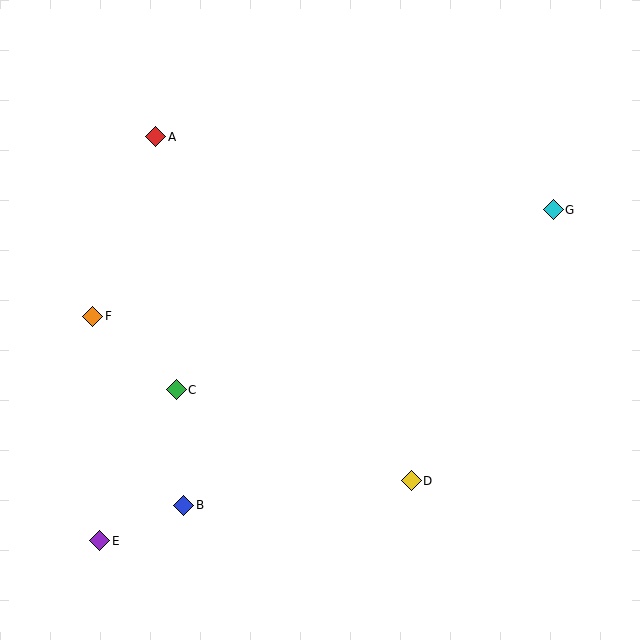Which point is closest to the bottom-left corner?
Point E is closest to the bottom-left corner.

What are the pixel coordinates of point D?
Point D is at (411, 481).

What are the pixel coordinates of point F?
Point F is at (93, 316).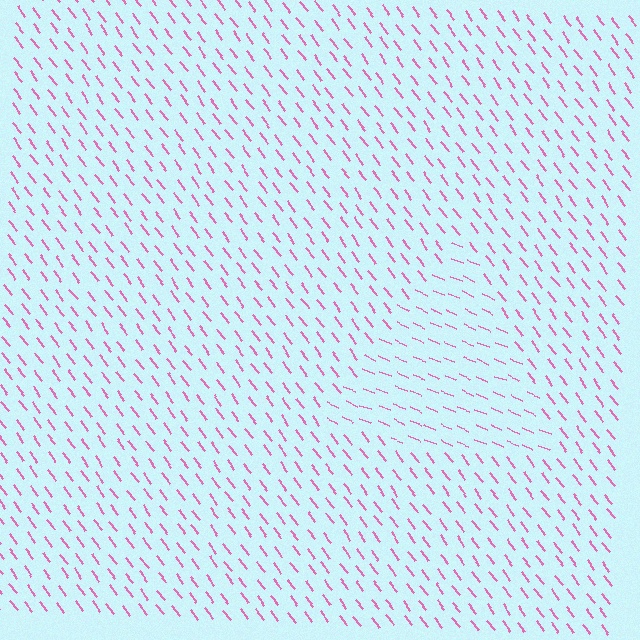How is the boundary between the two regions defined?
The boundary is defined purely by a change in line orientation (approximately 30 degrees difference). All lines are the same color and thickness.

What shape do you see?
I see a triangle.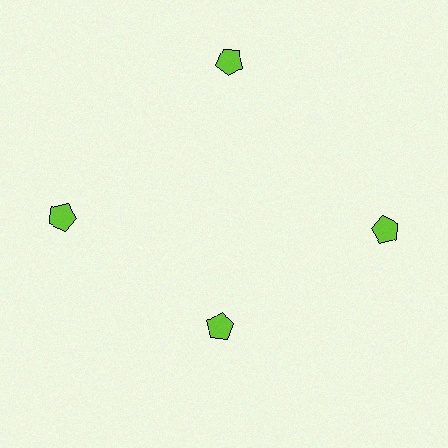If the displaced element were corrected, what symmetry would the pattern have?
It would have 4-fold rotational symmetry — the pattern would map onto itself every 90 degrees.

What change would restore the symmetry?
The symmetry would be restored by moving it outward, back onto the ring so that all 4 pentagons sit at equal angles and equal distance from the center.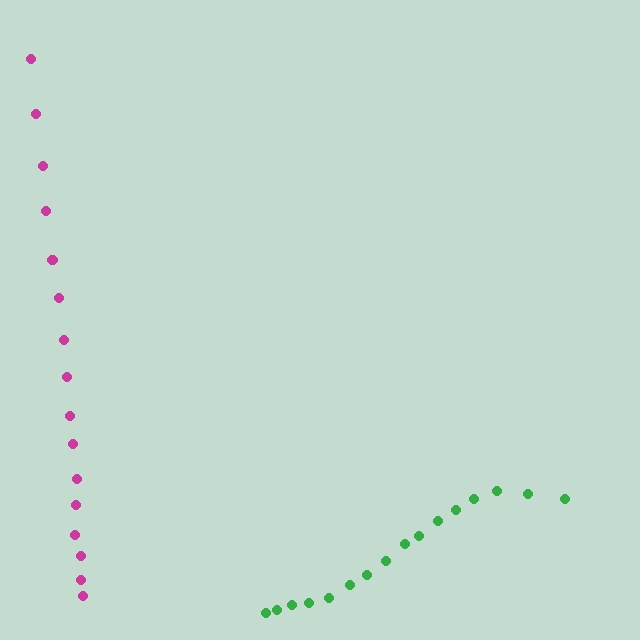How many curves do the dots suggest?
There are 2 distinct paths.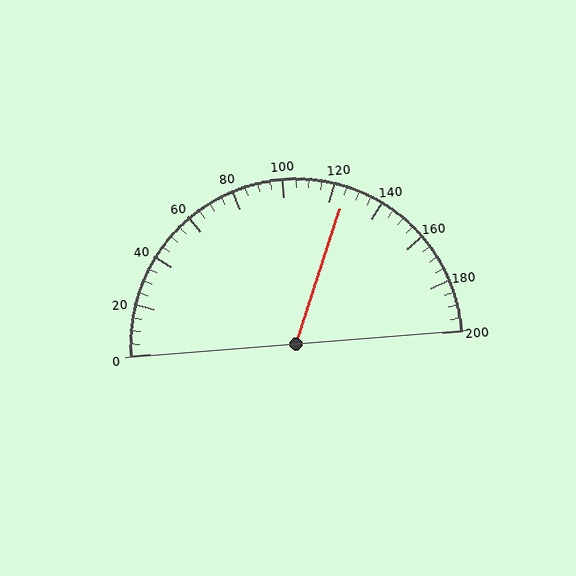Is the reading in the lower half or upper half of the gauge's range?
The reading is in the upper half of the range (0 to 200).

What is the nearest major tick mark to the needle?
The nearest major tick mark is 120.